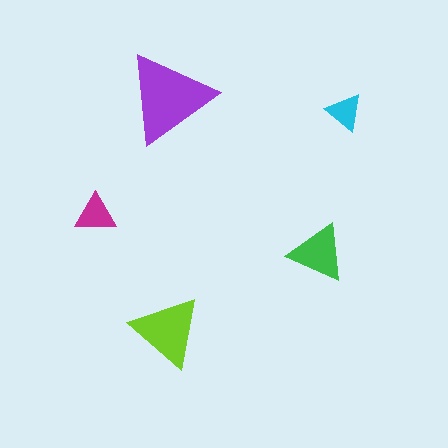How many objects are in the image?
There are 5 objects in the image.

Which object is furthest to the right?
The cyan triangle is rightmost.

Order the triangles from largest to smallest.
the purple one, the lime one, the green one, the magenta one, the cyan one.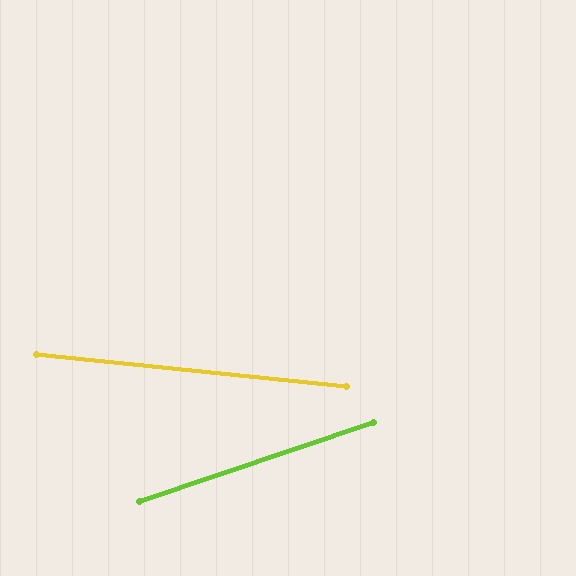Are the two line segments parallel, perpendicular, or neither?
Neither parallel nor perpendicular — they differ by about 24°.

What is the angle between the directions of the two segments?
Approximately 24 degrees.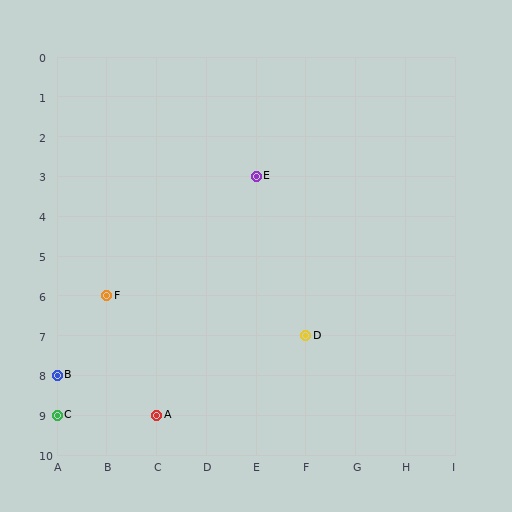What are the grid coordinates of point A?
Point A is at grid coordinates (C, 9).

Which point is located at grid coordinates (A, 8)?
Point B is at (A, 8).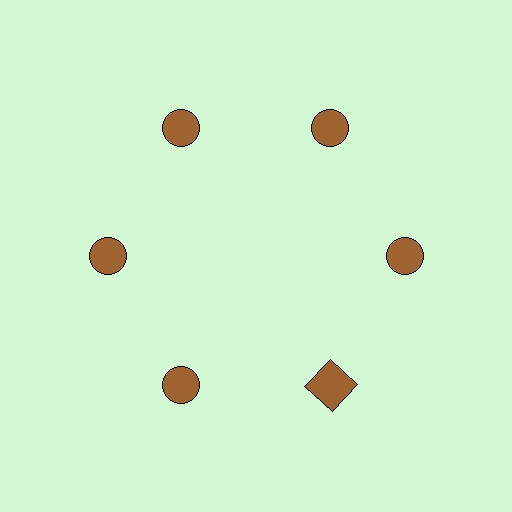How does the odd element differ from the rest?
It has a different shape: square instead of circle.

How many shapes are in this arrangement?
There are 6 shapes arranged in a ring pattern.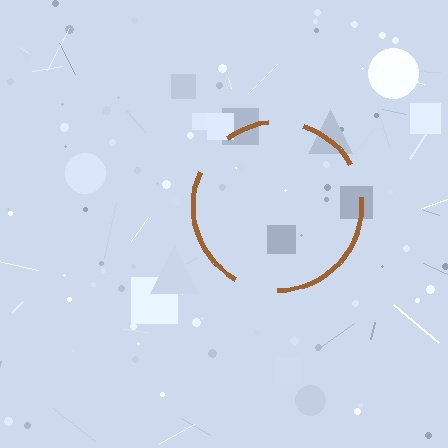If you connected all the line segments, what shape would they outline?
They would outline a circle.